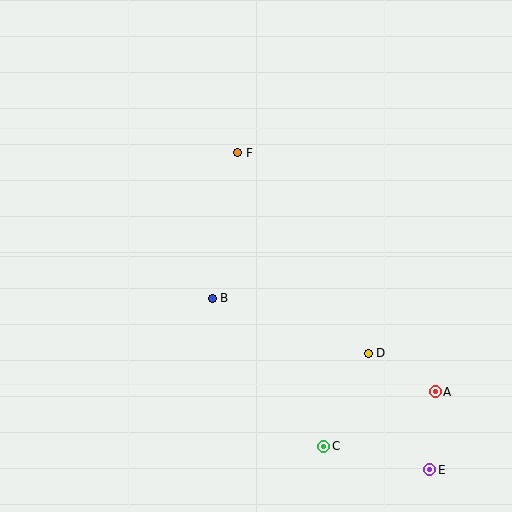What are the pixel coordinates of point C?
Point C is at (324, 446).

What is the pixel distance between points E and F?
The distance between E and F is 371 pixels.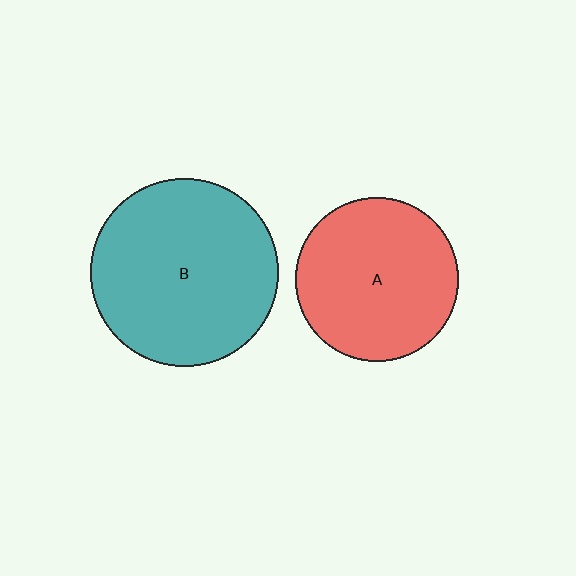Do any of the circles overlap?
No, none of the circles overlap.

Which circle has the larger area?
Circle B (teal).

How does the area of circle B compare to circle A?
Approximately 1.3 times.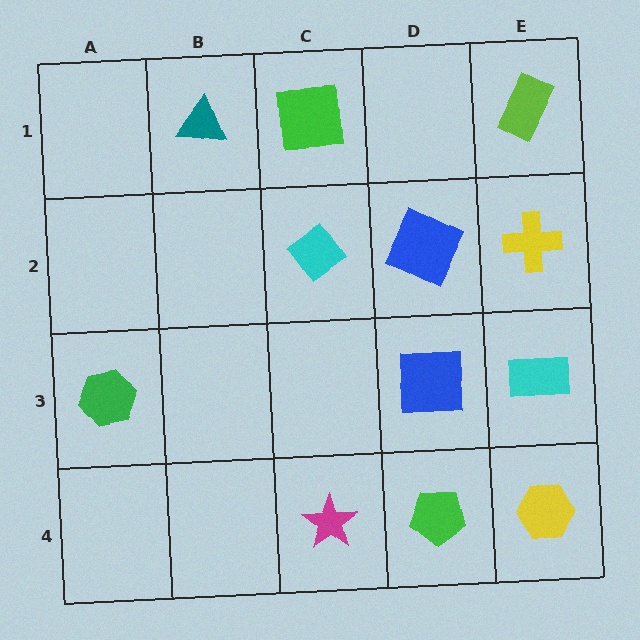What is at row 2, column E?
A yellow cross.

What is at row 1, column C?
A green square.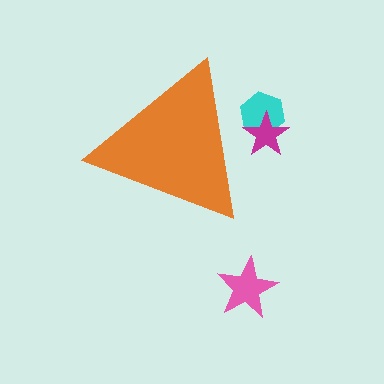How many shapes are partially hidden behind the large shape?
2 shapes are partially hidden.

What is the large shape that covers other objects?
An orange triangle.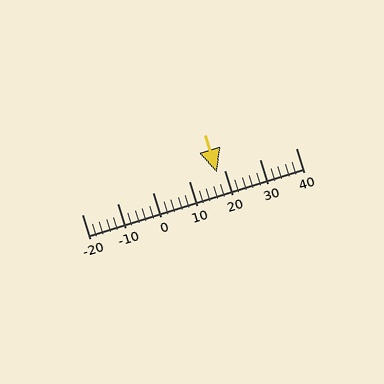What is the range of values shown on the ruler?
The ruler shows values from -20 to 40.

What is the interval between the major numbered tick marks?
The major tick marks are spaced 10 units apart.